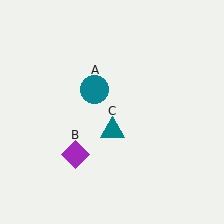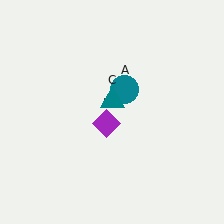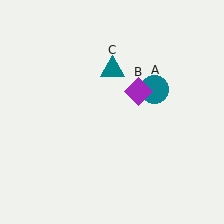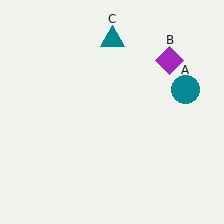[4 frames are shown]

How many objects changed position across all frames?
3 objects changed position: teal circle (object A), purple diamond (object B), teal triangle (object C).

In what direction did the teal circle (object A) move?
The teal circle (object A) moved right.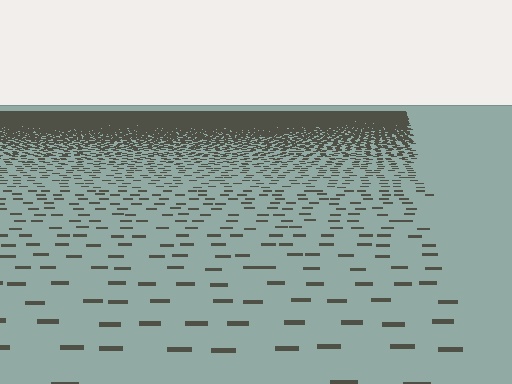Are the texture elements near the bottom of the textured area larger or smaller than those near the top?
Larger. Near the bottom, elements are closer to the viewer and appear at a bigger on-screen size.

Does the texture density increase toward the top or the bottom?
Density increases toward the top.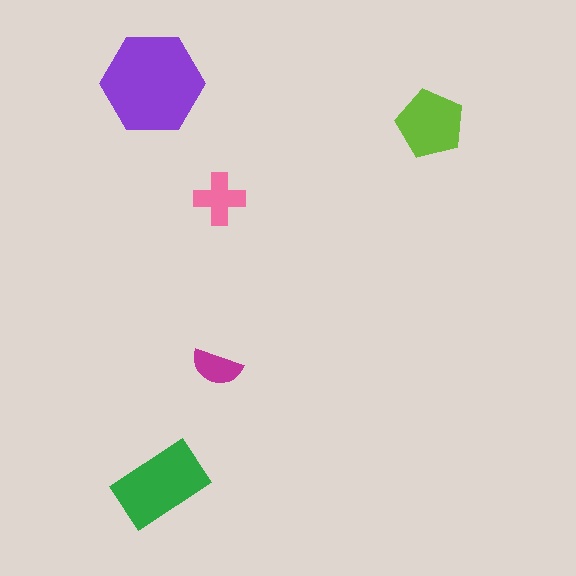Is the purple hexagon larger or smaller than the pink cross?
Larger.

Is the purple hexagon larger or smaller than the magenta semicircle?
Larger.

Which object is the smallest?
The magenta semicircle.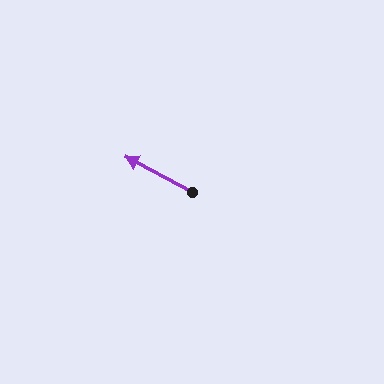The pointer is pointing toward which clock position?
Roughly 10 o'clock.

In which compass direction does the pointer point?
Northwest.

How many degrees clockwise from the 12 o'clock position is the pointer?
Approximately 298 degrees.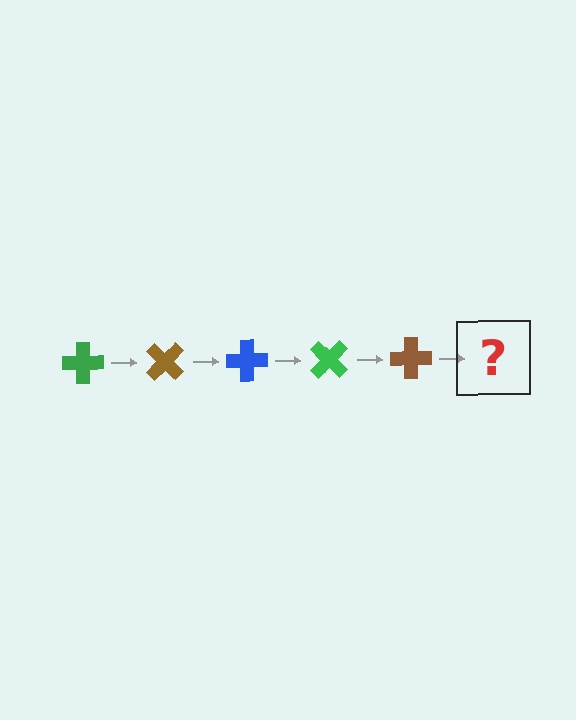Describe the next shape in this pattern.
It should be a blue cross, rotated 225 degrees from the start.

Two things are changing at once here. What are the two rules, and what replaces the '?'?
The two rules are that it rotates 45 degrees each step and the color cycles through green, brown, and blue. The '?' should be a blue cross, rotated 225 degrees from the start.